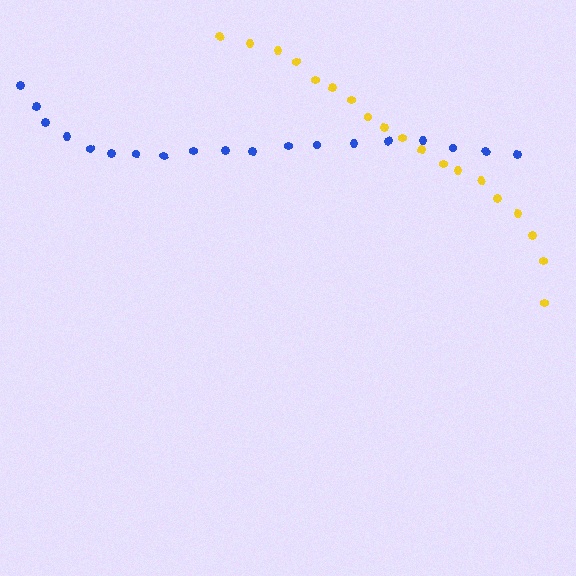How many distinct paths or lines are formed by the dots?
There are 2 distinct paths.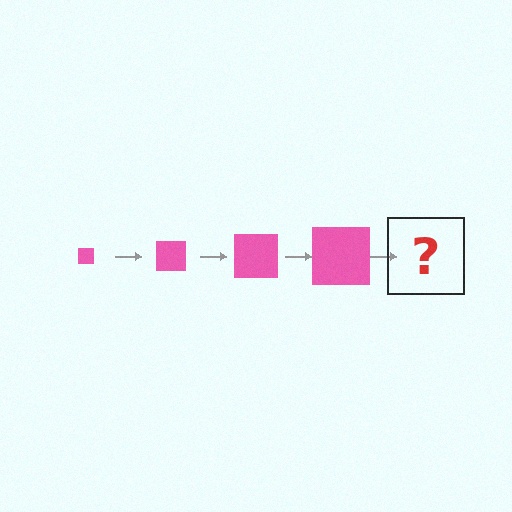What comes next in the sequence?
The next element should be a pink square, larger than the previous one.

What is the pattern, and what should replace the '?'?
The pattern is that the square gets progressively larger each step. The '?' should be a pink square, larger than the previous one.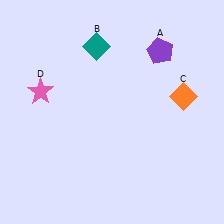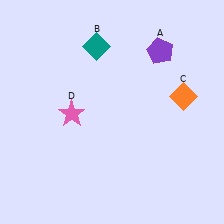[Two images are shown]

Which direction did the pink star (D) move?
The pink star (D) moved right.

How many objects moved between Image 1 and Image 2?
1 object moved between the two images.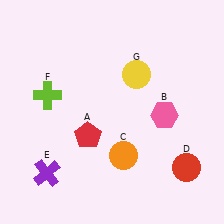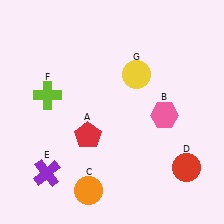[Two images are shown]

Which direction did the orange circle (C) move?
The orange circle (C) moved down.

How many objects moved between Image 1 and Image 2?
1 object moved between the two images.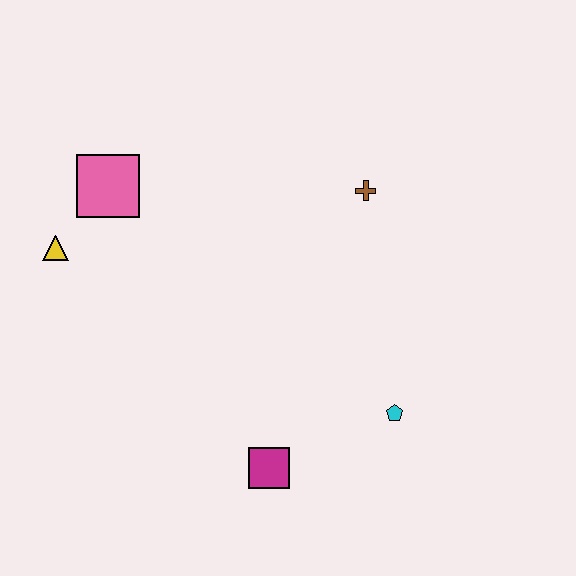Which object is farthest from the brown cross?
The yellow triangle is farthest from the brown cross.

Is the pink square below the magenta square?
No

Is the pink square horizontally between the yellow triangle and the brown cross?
Yes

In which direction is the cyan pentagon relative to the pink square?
The cyan pentagon is to the right of the pink square.